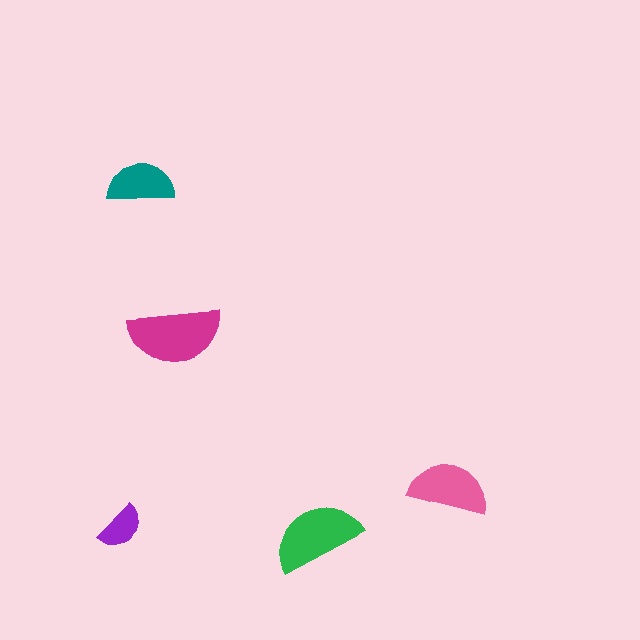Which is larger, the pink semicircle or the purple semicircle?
The pink one.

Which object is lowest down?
The green semicircle is bottommost.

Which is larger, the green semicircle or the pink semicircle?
The green one.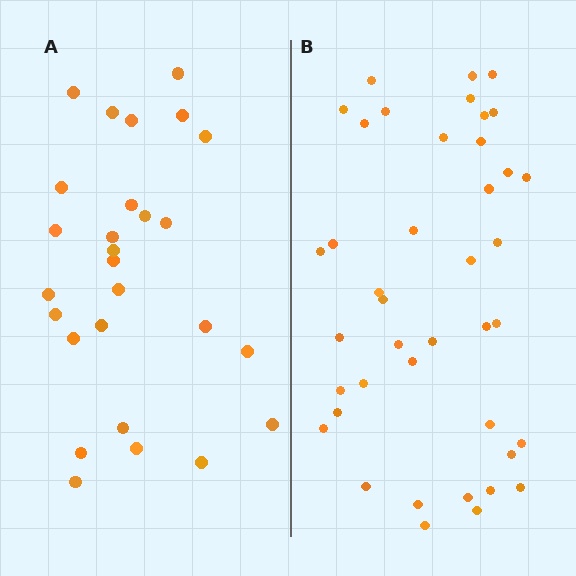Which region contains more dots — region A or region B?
Region B (the right region) has more dots.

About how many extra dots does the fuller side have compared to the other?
Region B has approximately 15 more dots than region A.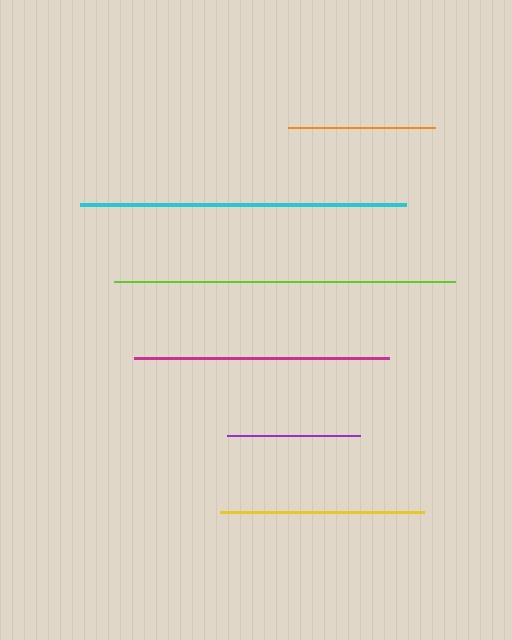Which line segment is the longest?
The lime line is the longest at approximately 341 pixels.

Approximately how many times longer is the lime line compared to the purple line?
The lime line is approximately 2.6 times the length of the purple line.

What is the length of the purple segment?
The purple segment is approximately 133 pixels long.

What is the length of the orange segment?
The orange segment is approximately 147 pixels long.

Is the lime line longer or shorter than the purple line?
The lime line is longer than the purple line.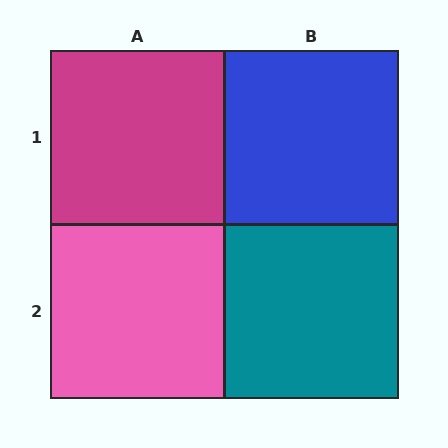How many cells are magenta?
1 cell is magenta.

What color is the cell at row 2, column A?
Pink.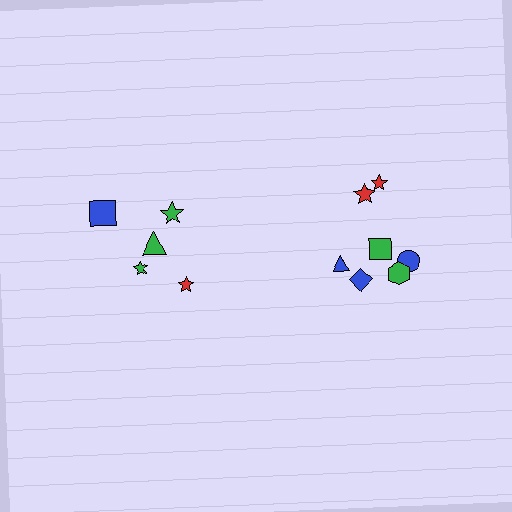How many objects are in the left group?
There are 5 objects.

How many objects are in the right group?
There are 7 objects.